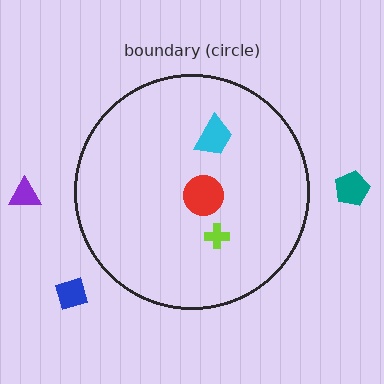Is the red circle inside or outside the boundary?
Inside.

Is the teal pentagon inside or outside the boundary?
Outside.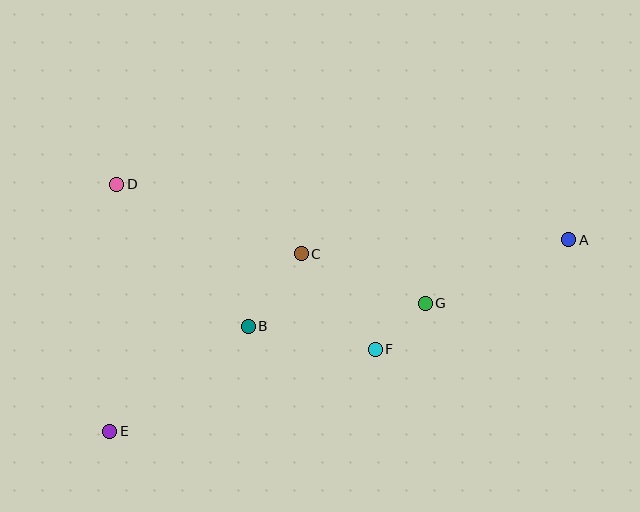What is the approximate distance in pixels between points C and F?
The distance between C and F is approximately 121 pixels.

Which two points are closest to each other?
Points F and G are closest to each other.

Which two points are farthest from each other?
Points A and E are farthest from each other.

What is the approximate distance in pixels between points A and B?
The distance between A and B is approximately 332 pixels.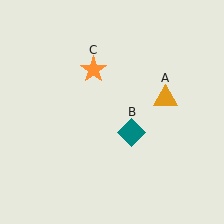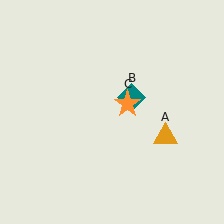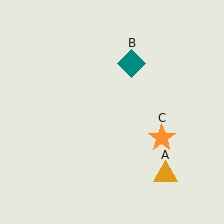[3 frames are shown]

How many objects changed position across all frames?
3 objects changed position: orange triangle (object A), teal diamond (object B), orange star (object C).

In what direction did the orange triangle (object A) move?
The orange triangle (object A) moved down.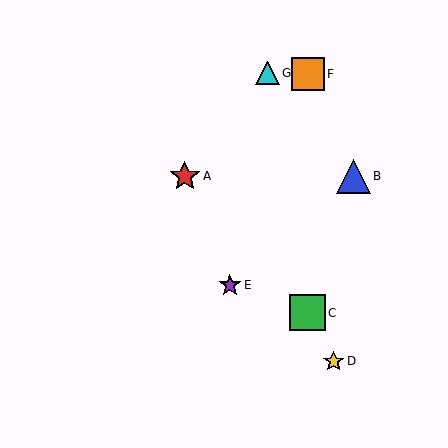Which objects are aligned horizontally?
Objects A, B are aligned horizontally.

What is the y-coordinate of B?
Object B is at y≈176.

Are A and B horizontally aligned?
Yes, both are at y≈176.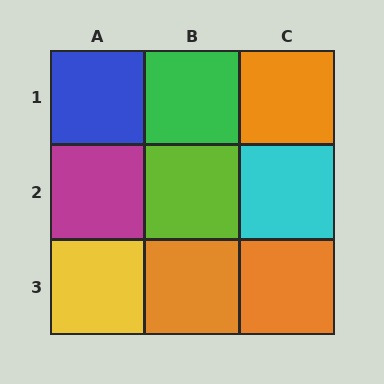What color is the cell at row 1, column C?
Orange.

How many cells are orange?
3 cells are orange.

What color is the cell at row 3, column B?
Orange.